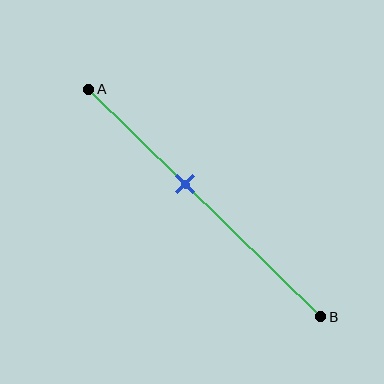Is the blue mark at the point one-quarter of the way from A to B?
No, the mark is at about 40% from A, not at the 25% one-quarter point.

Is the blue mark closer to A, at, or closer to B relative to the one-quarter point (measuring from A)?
The blue mark is closer to point B than the one-quarter point of segment AB.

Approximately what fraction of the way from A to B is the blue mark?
The blue mark is approximately 40% of the way from A to B.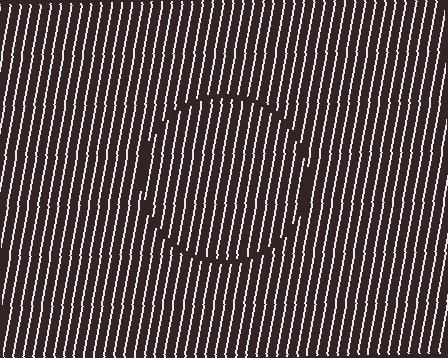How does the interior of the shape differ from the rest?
The interior of the shape contains the same grating, shifted by half a period — the contour is defined by the phase discontinuity where line-ends from the inner and outer gratings abut.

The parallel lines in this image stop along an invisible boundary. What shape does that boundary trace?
An illusory circle. The interior of the shape contains the same grating, shifted by half a period — the contour is defined by the phase discontinuity where line-ends from the inner and outer gratings abut.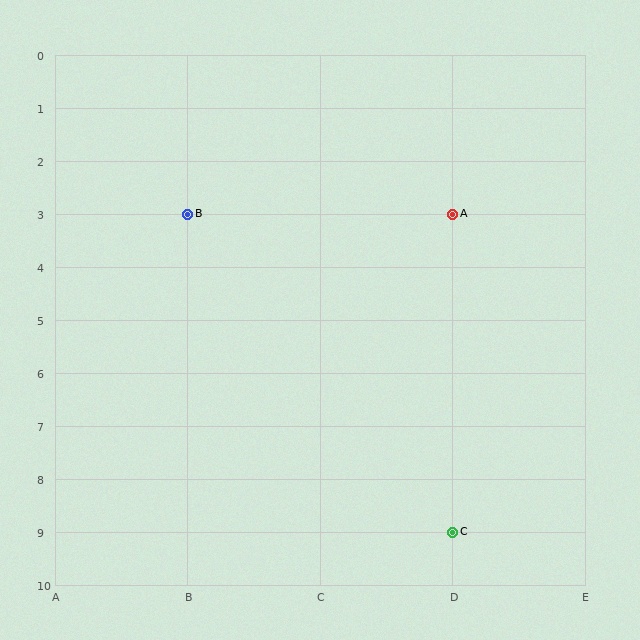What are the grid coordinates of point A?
Point A is at grid coordinates (D, 3).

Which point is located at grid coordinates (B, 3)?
Point B is at (B, 3).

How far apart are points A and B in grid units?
Points A and B are 2 columns apart.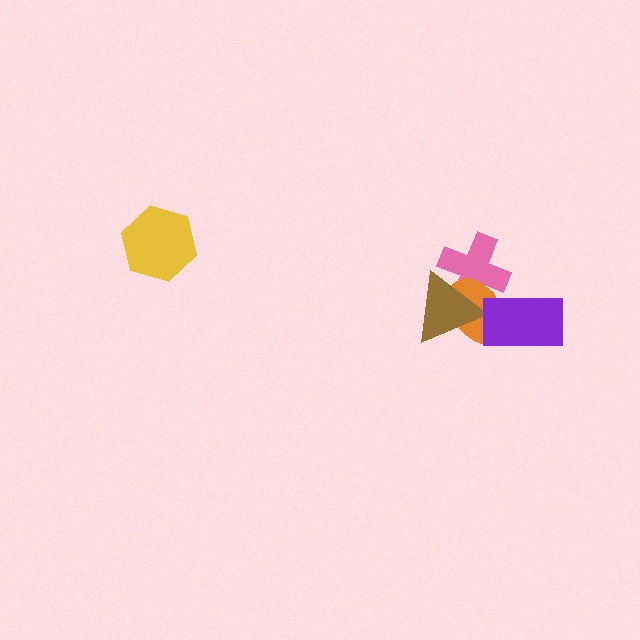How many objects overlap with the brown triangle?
2 objects overlap with the brown triangle.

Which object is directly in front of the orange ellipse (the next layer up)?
The brown triangle is directly in front of the orange ellipse.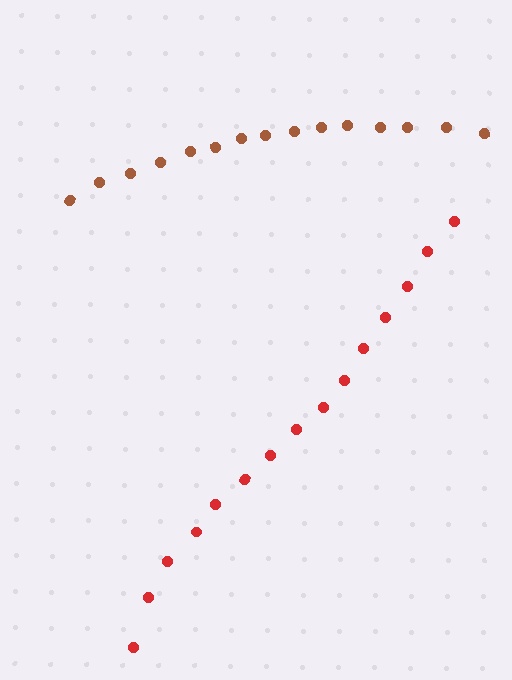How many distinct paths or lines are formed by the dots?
There are 2 distinct paths.